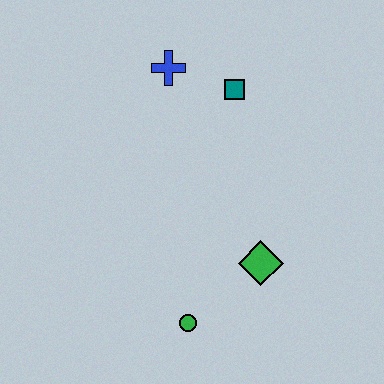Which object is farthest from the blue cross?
The green circle is farthest from the blue cross.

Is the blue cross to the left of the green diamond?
Yes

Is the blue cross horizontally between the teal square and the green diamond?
No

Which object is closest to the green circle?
The green diamond is closest to the green circle.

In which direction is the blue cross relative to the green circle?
The blue cross is above the green circle.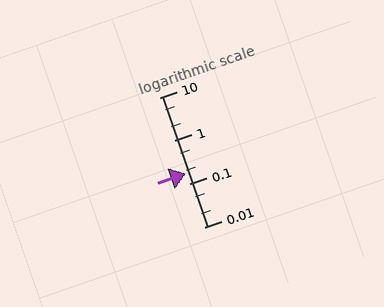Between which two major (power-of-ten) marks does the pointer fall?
The pointer is between 0.1 and 1.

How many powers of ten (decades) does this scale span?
The scale spans 3 decades, from 0.01 to 10.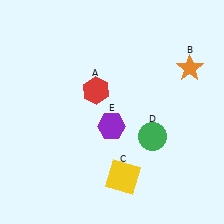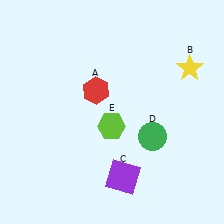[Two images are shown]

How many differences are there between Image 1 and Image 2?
There are 3 differences between the two images.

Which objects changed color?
B changed from orange to yellow. C changed from yellow to purple. E changed from purple to lime.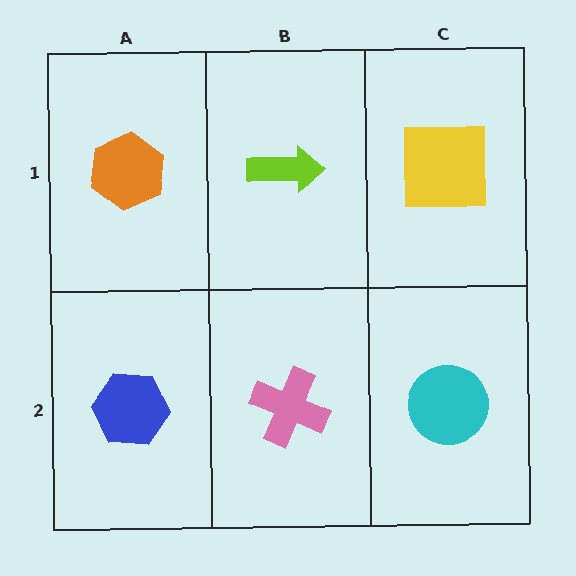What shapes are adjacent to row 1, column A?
A blue hexagon (row 2, column A), a lime arrow (row 1, column B).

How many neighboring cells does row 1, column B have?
3.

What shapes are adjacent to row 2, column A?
An orange hexagon (row 1, column A), a pink cross (row 2, column B).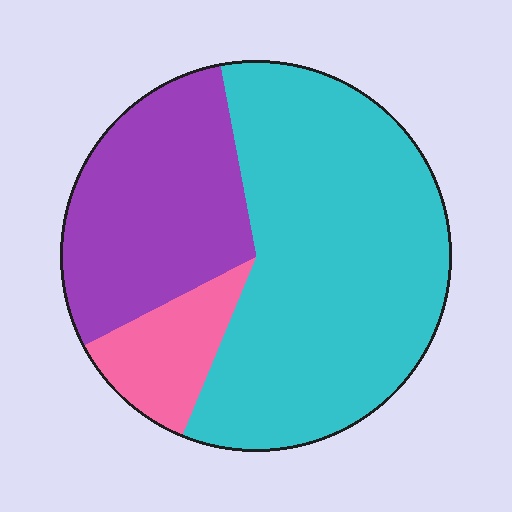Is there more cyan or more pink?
Cyan.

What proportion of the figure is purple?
Purple covers roughly 30% of the figure.